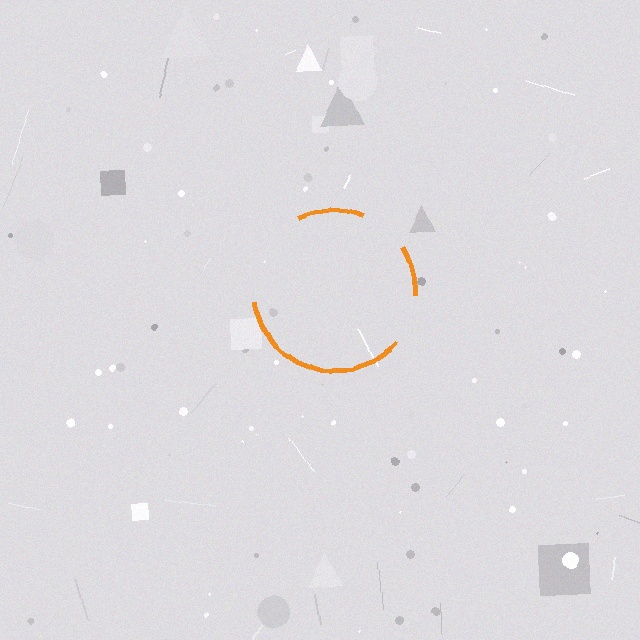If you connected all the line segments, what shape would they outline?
They would outline a circle.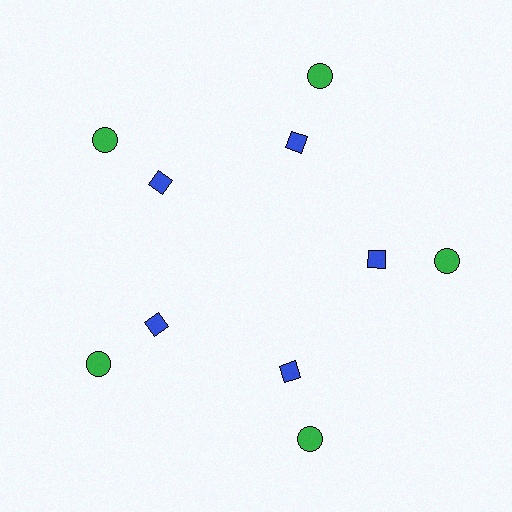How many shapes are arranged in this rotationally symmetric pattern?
There are 10 shapes, arranged in 5 groups of 2.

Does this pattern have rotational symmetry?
Yes, this pattern has 5-fold rotational symmetry. It looks the same after rotating 72 degrees around the center.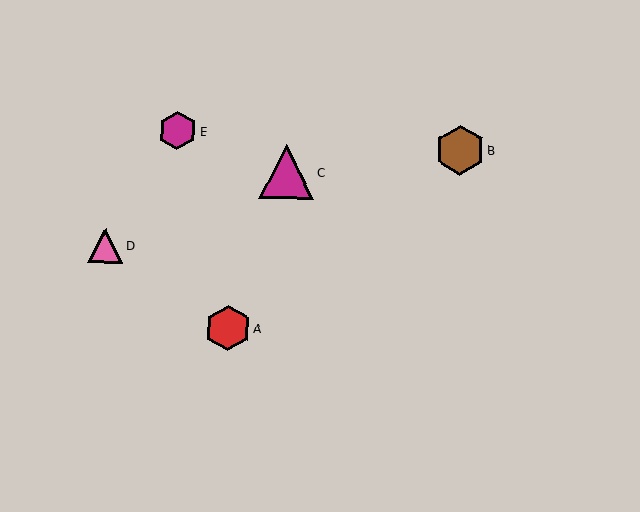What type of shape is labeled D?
Shape D is a pink triangle.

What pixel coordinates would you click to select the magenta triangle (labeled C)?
Click at (287, 172) to select the magenta triangle C.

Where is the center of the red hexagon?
The center of the red hexagon is at (228, 328).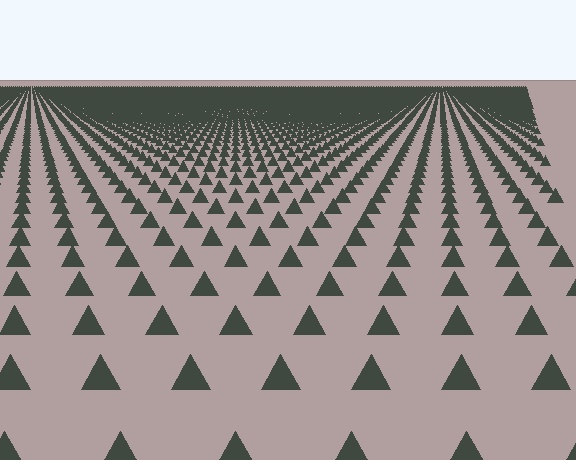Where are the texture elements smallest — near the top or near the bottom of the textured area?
Near the top.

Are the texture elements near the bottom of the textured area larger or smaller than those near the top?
Larger. Near the bottom, elements are closer to the viewer and appear at a bigger on-screen size.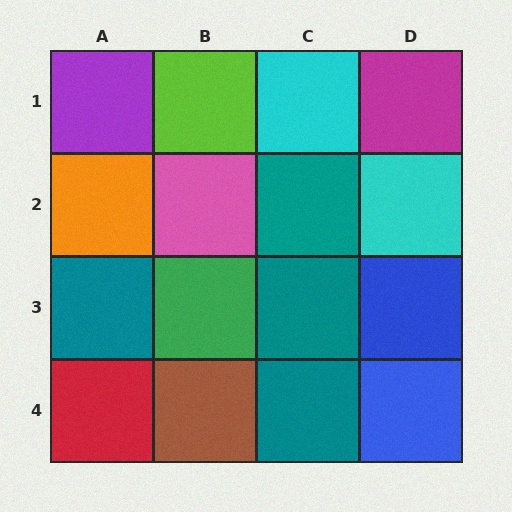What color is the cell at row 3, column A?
Teal.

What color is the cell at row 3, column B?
Green.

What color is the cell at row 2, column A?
Orange.